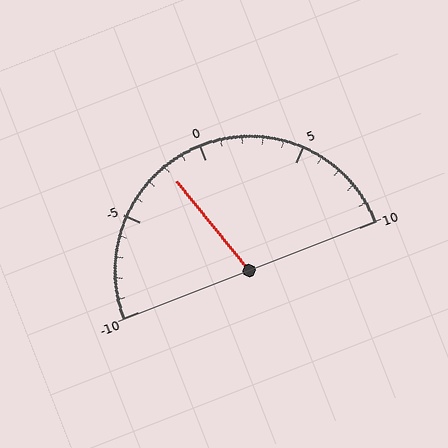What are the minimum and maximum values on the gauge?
The gauge ranges from -10 to 10.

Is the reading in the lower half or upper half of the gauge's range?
The reading is in the lower half of the range (-10 to 10).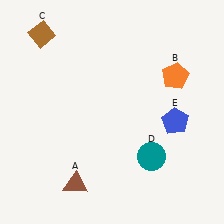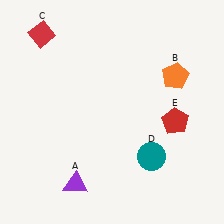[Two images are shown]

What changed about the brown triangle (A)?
In Image 1, A is brown. In Image 2, it changed to purple.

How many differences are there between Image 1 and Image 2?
There are 3 differences between the two images.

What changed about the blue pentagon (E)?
In Image 1, E is blue. In Image 2, it changed to red.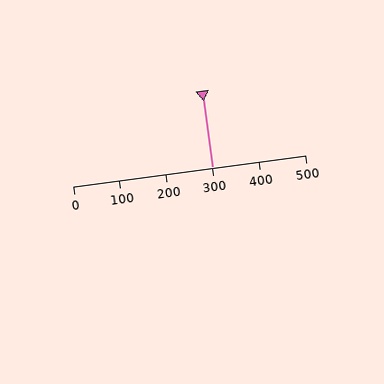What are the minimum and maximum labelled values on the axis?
The axis runs from 0 to 500.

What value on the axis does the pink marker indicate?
The marker indicates approximately 300.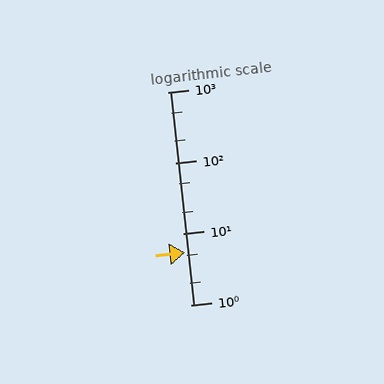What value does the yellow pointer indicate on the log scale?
The pointer indicates approximately 5.5.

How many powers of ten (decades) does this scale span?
The scale spans 3 decades, from 1 to 1000.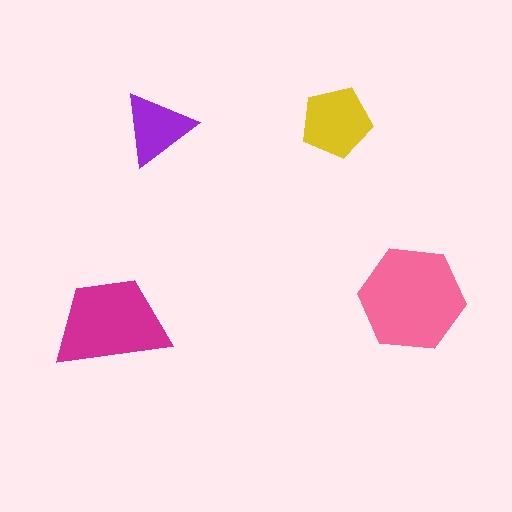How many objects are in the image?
There are 4 objects in the image.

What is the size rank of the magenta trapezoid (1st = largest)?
2nd.